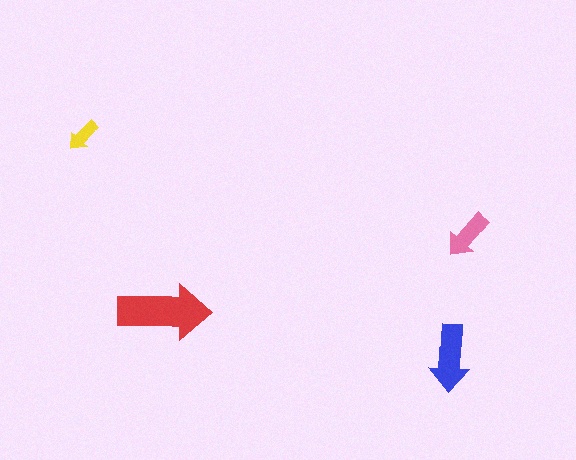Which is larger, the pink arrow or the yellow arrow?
The pink one.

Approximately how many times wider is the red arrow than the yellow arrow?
About 2.5 times wider.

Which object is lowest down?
The blue arrow is bottommost.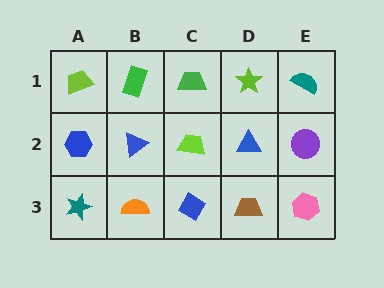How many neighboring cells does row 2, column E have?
3.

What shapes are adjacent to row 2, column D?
A lime star (row 1, column D), a brown trapezoid (row 3, column D), a lime trapezoid (row 2, column C), a purple circle (row 2, column E).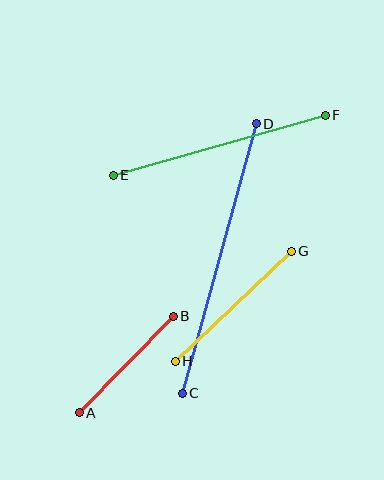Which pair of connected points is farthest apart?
Points C and D are farthest apart.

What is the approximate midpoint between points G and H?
The midpoint is at approximately (233, 306) pixels.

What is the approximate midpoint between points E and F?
The midpoint is at approximately (219, 145) pixels.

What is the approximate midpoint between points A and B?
The midpoint is at approximately (126, 364) pixels.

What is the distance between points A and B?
The distance is approximately 134 pixels.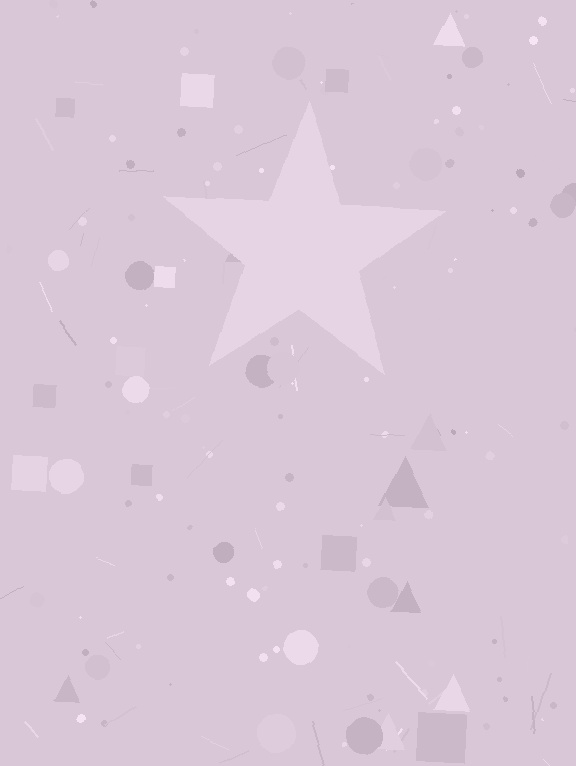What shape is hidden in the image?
A star is hidden in the image.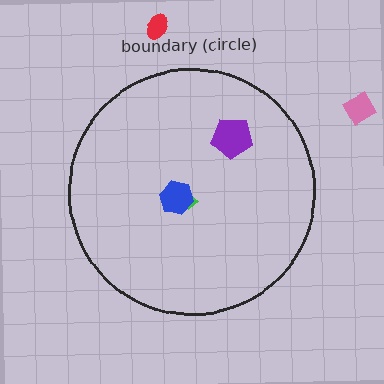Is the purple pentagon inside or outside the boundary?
Inside.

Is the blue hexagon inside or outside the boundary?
Inside.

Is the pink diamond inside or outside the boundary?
Outside.